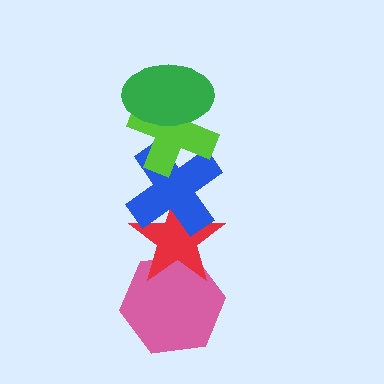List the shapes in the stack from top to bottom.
From top to bottom: the green ellipse, the lime cross, the blue cross, the red star, the pink hexagon.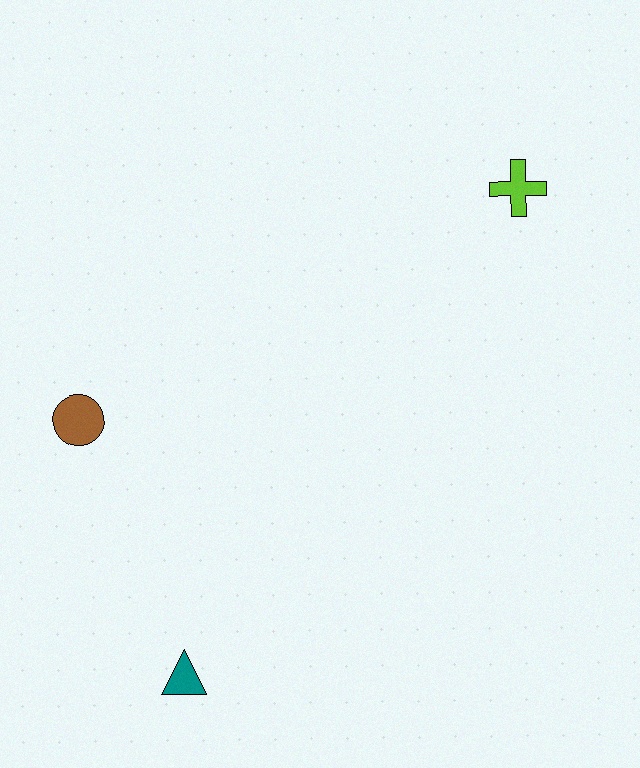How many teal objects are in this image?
There is 1 teal object.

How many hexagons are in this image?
There are no hexagons.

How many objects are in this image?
There are 3 objects.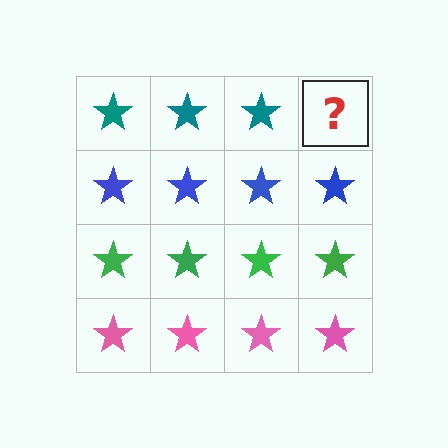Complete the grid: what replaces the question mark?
The question mark should be replaced with a teal star.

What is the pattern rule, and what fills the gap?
The rule is that each row has a consistent color. The gap should be filled with a teal star.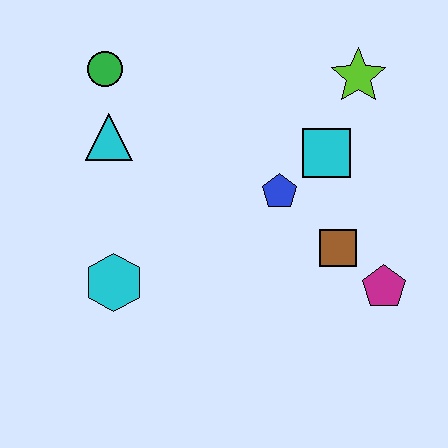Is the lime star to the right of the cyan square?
Yes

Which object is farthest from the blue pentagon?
The green circle is farthest from the blue pentagon.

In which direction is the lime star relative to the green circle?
The lime star is to the right of the green circle.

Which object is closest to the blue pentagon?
The cyan square is closest to the blue pentagon.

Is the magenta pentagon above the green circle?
No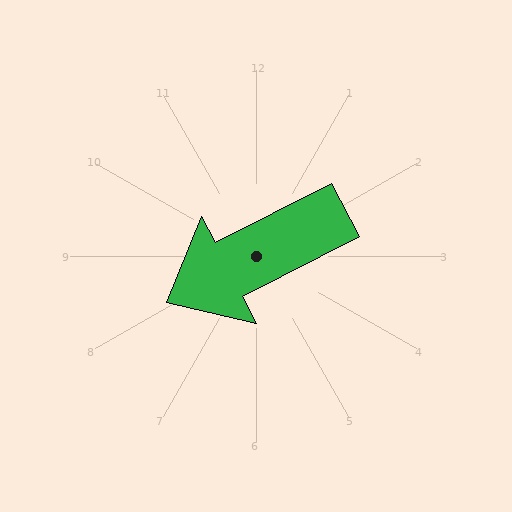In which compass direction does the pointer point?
Southwest.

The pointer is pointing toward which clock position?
Roughly 8 o'clock.